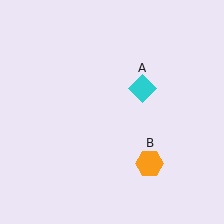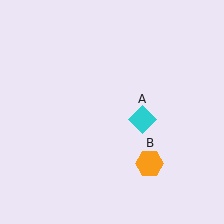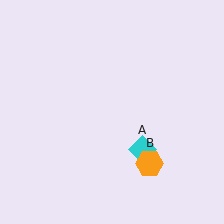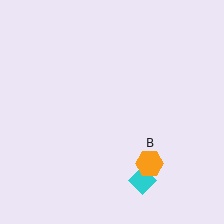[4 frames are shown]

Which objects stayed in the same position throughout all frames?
Orange hexagon (object B) remained stationary.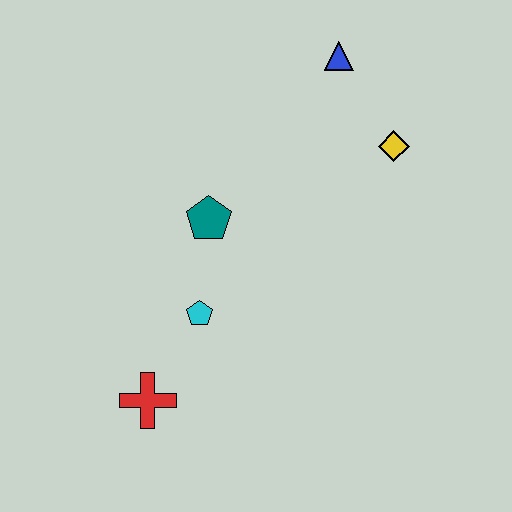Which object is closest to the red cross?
The cyan pentagon is closest to the red cross.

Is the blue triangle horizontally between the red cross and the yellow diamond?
Yes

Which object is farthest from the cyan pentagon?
The blue triangle is farthest from the cyan pentagon.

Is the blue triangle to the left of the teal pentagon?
No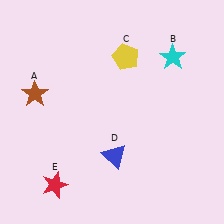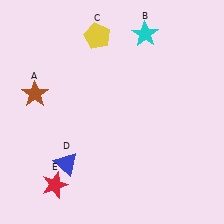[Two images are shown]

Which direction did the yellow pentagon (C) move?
The yellow pentagon (C) moved left.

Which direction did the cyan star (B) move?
The cyan star (B) moved left.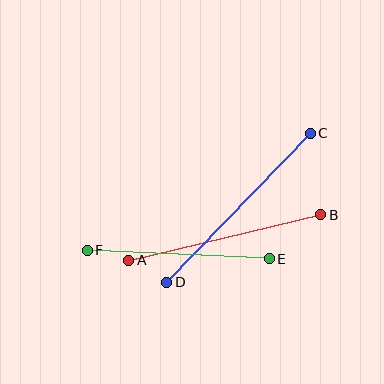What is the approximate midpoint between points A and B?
The midpoint is at approximately (225, 237) pixels.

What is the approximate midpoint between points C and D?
The midpoint is at approximately (239, 208) pixels.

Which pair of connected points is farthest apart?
Points C and D are farthest apart.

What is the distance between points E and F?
The distance is approximately 182 pixels.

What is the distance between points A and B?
The distance is approximately 197 pixels.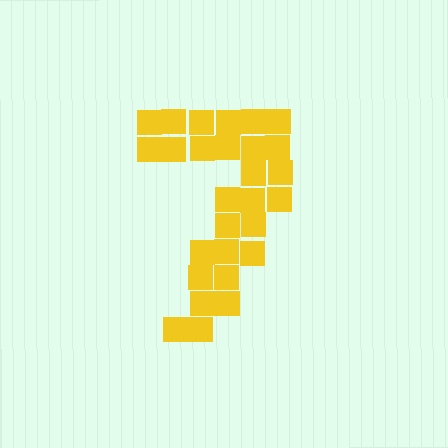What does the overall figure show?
The overall figure shows the digit 7.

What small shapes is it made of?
It is made of small squares.